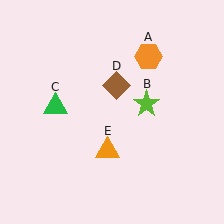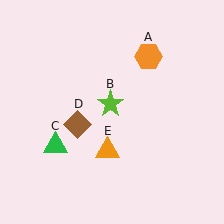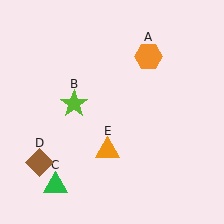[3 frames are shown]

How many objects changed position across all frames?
3 objects changed position: lime star (object B), green triangle (object C), brown diamond (object D).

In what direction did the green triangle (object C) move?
The green triangle (object C) moved down.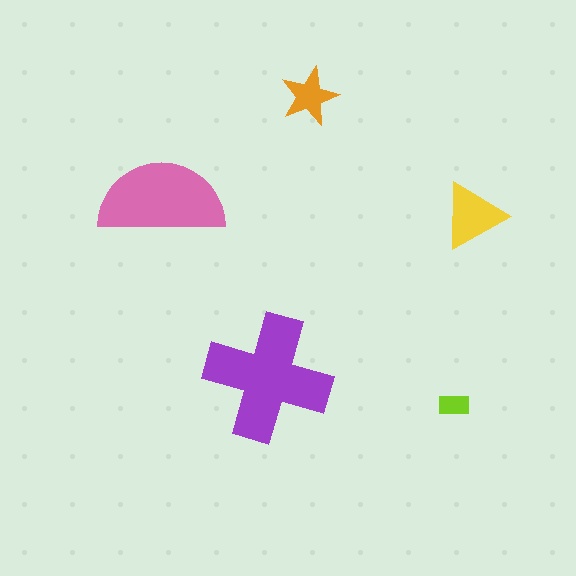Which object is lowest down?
The lime rectangle is bottommost.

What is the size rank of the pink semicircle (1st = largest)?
2nd.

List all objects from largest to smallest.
The purple cross, the pink semicircle, the yellow triangle, the orange star, the lime rectangle.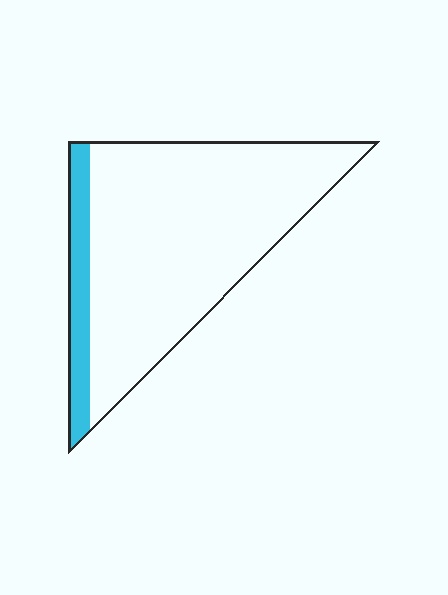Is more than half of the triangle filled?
No.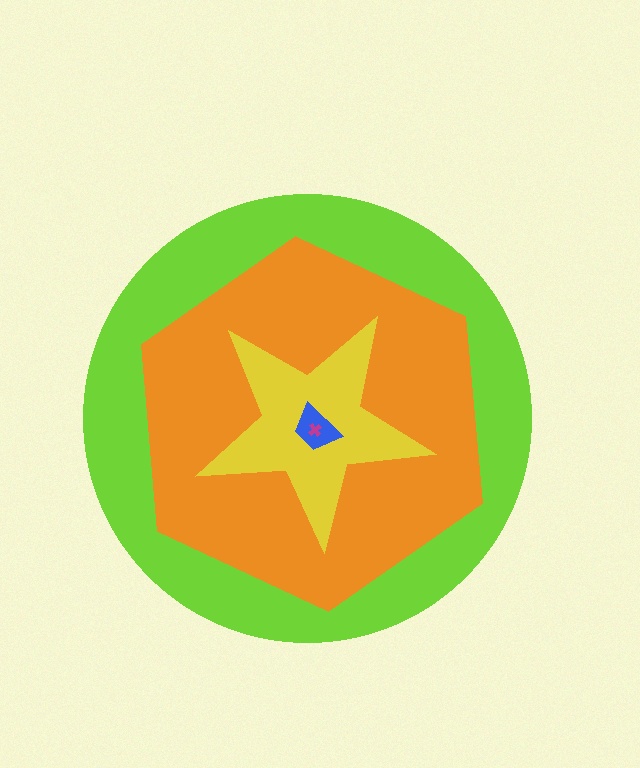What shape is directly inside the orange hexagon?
The yellow star.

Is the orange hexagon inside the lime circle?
Yes.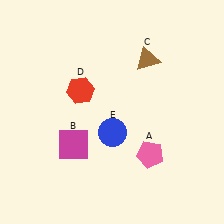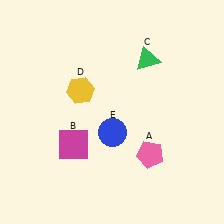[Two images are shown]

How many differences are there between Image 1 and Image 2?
There are 2 differences between the two images.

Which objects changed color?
C changed from brown to green. D changed from red to yellow.